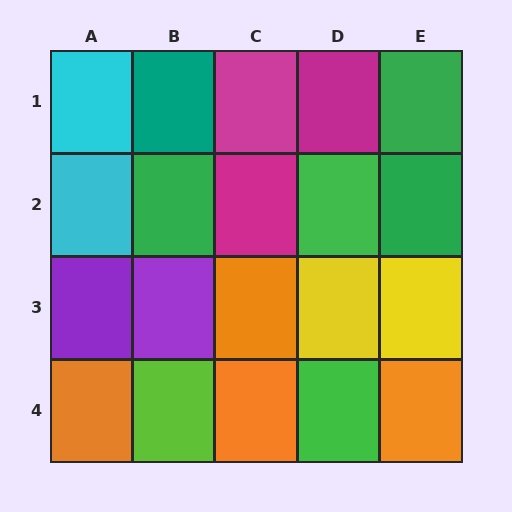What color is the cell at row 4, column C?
Orange.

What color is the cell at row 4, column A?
Orange.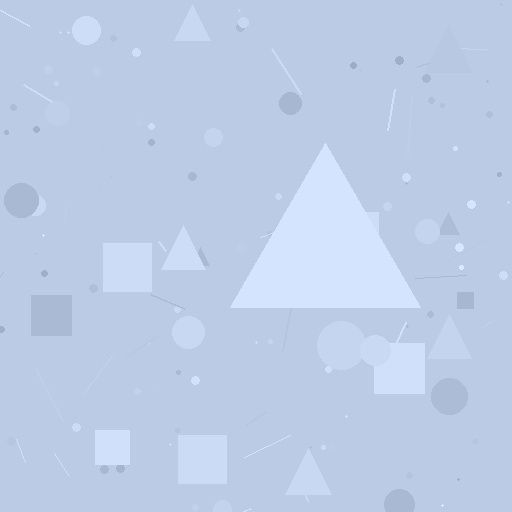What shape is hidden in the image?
A triangle is hidden in the image.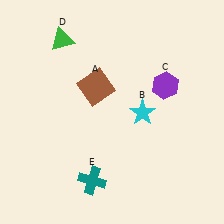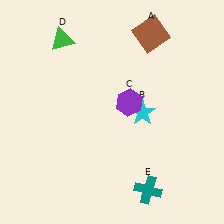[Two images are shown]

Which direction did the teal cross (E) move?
The teal cross (E) moved right.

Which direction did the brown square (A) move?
The brown square (A) moved right.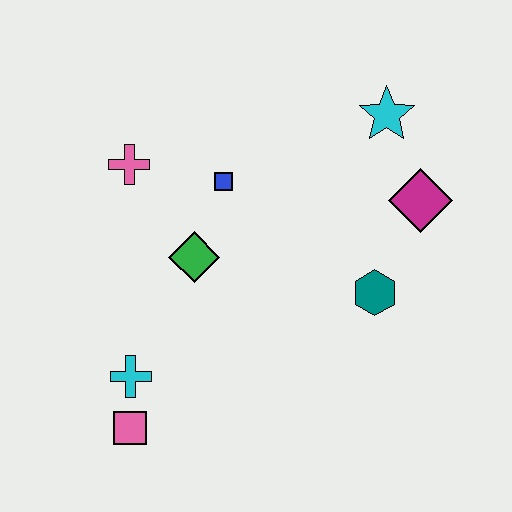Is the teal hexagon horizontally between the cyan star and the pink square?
Yes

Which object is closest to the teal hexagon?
The magenta diamond is closest to the teal hexagon.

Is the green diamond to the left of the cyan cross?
No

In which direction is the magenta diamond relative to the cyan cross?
The magenta diamond is to the right of the cyan cross.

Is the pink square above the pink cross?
No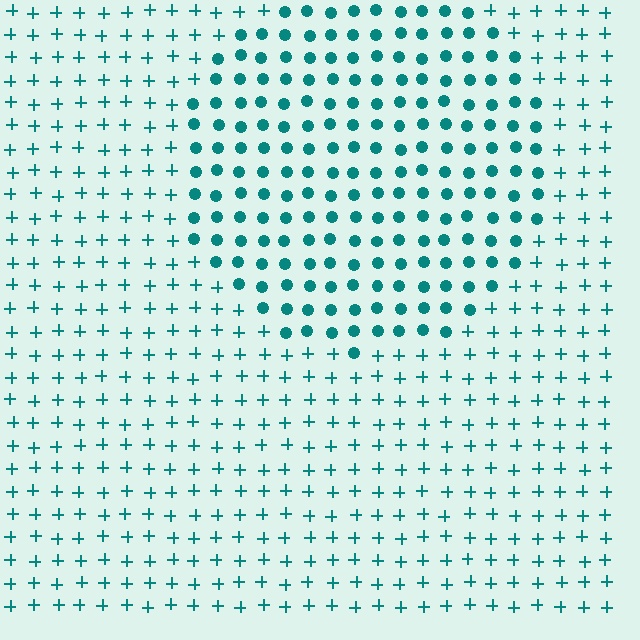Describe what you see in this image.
The image is filled with small teal elements arranged in a uniform grid. A circle-shaped region contains circles, while the surrounding area contains plus signs. The boundary is defined purely by the change in element shape.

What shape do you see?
I see a circle.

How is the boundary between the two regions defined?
The boundary is defined by a change in element shape: circles inside vs. plus signs outside. All elements share the same color and spacing.